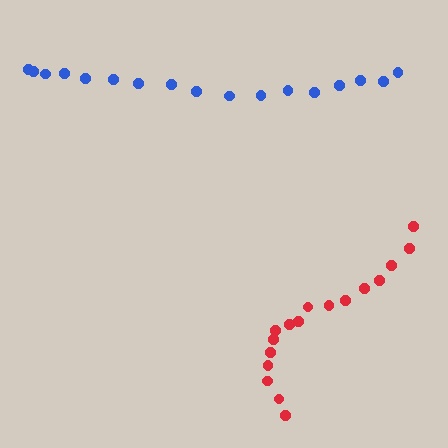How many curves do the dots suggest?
There are 2 distinct paths.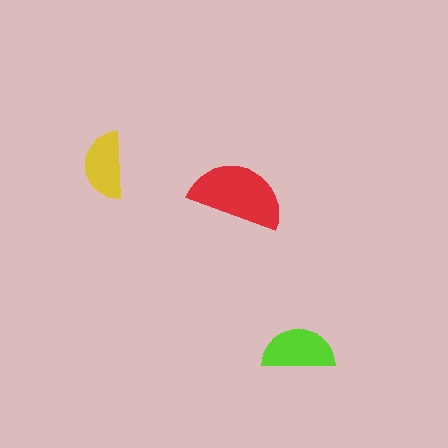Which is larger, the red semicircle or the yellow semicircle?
The red one.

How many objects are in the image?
There are 3 objects in the image.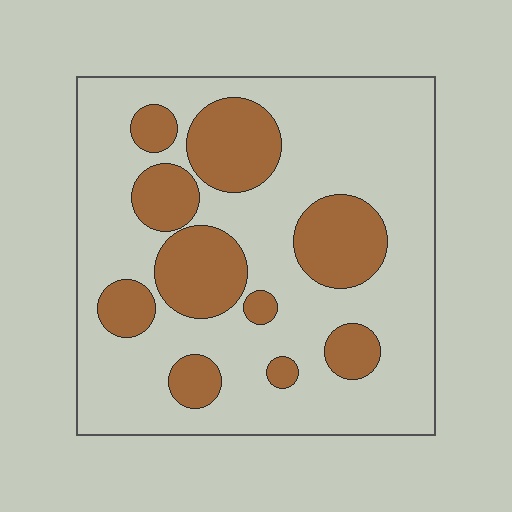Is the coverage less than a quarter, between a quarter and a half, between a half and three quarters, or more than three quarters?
Between a quarter and a half.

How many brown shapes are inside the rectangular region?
10.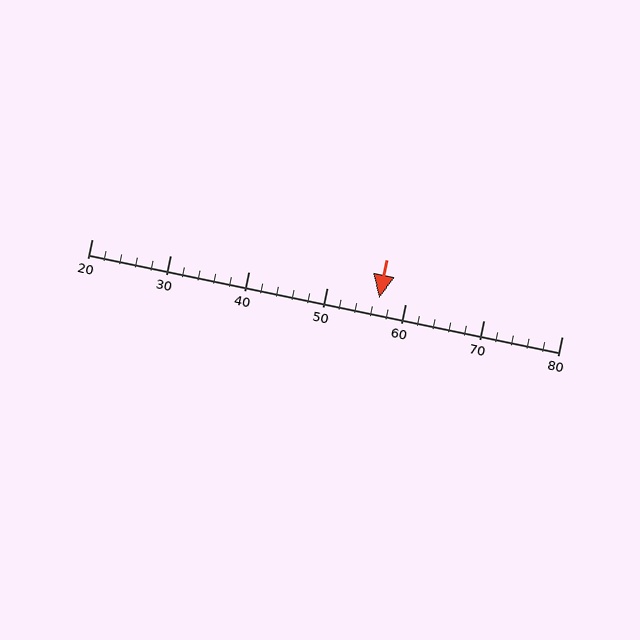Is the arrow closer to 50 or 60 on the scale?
The arrow is closer to 60.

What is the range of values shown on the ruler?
The ruler shows values from 20 to 80.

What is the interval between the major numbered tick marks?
The major tick marks are spaced 10 units apart.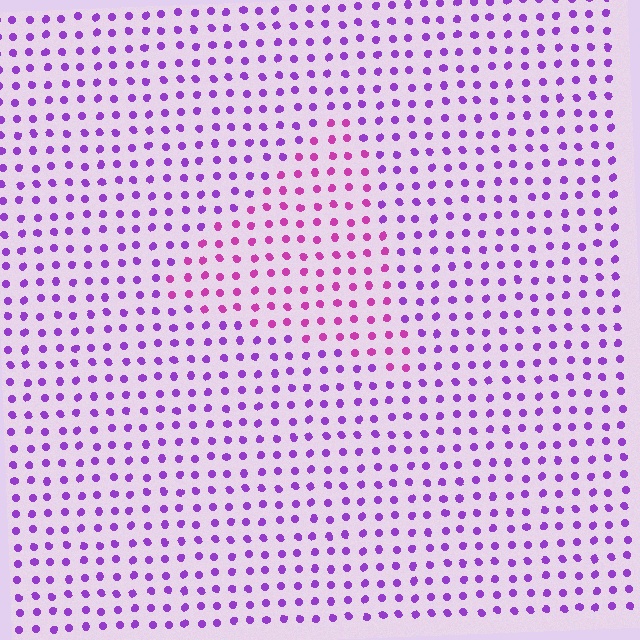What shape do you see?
I see a triangle.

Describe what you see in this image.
The image is filled with small purple elements in a uniform arrangement. A triangle-shaped region is visible where the elements are tinted to a slightly different hue, forming a subtle color boundary.